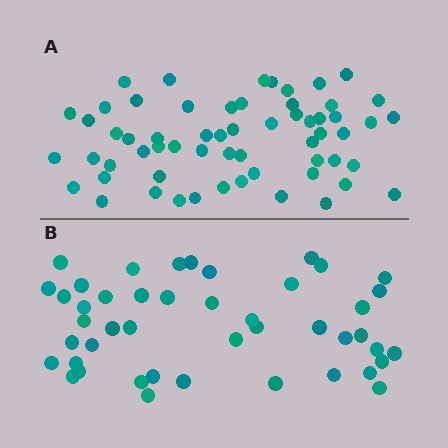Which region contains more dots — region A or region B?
Region A (the top region) has more dots.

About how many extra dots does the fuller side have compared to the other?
Region A has approximately 15 more dots than region B.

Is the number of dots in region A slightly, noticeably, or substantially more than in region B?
Region A has noticeably more, but not dramatically so. The ratio is roughly 1.3 to 1.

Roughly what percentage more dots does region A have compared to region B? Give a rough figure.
About 35% more.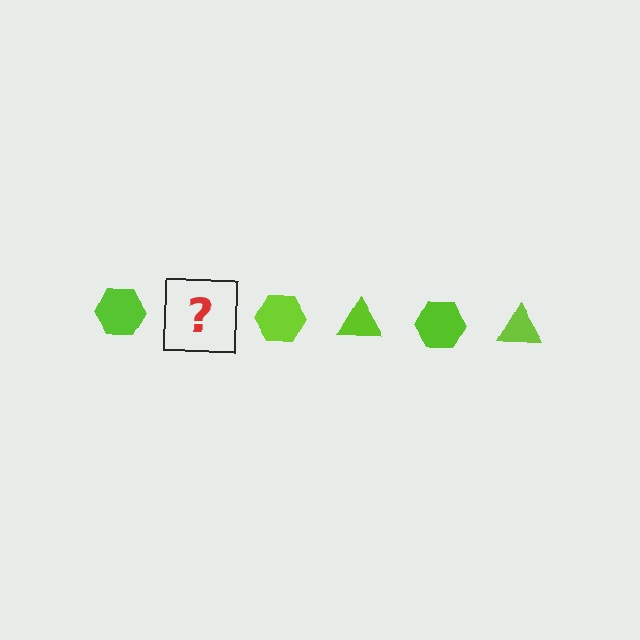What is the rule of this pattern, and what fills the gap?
The rule is that the pattern cycles through hexagon, triangle shapes in lime. The gap should be filled with a lime triangle.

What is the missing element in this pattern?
The missing element is a lime triangle.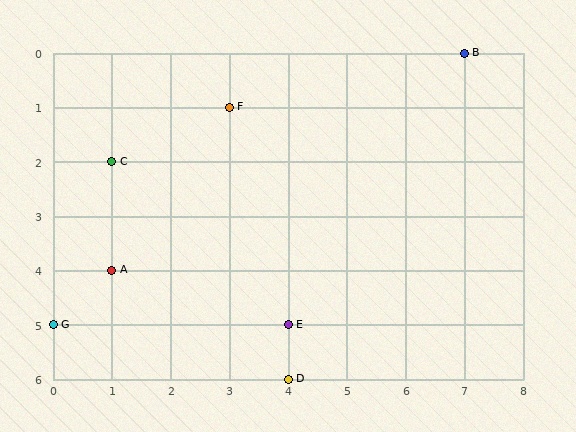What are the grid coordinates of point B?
Point B is at grid coordinates (7, 0).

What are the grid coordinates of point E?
Point E is at grid coordinates (4, 5).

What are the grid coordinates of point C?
Point C is at grid coordinates (1, 2).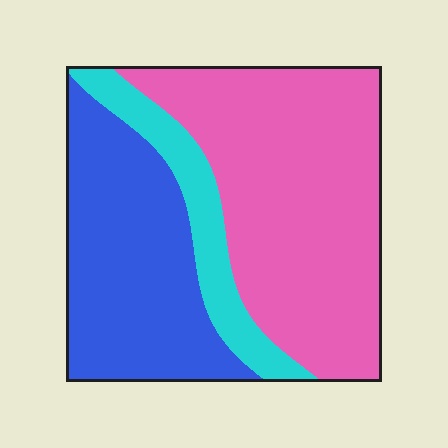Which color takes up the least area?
Cyan, at roughly 15%.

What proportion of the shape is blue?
Blue takes up between a third and a half of the shape.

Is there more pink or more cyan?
Pink.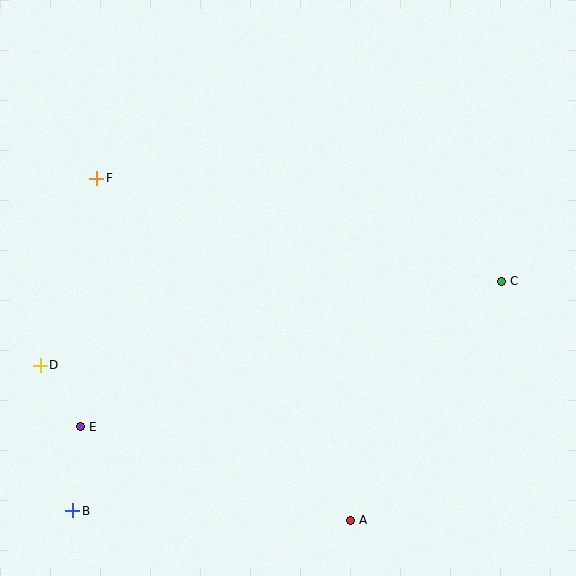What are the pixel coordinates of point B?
Point B is at (73, 511).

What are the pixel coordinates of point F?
Point F is at (97, 178).